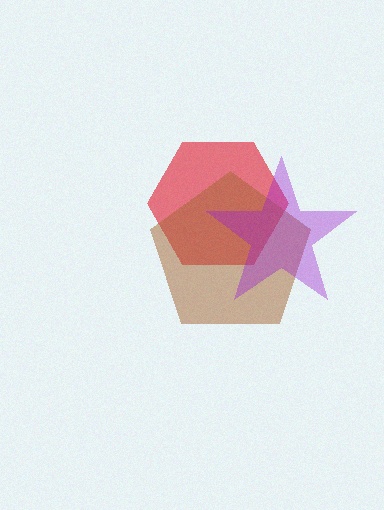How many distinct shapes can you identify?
There are 3 distinct shapes: a red hexagon, a brown pentagon, a purple star.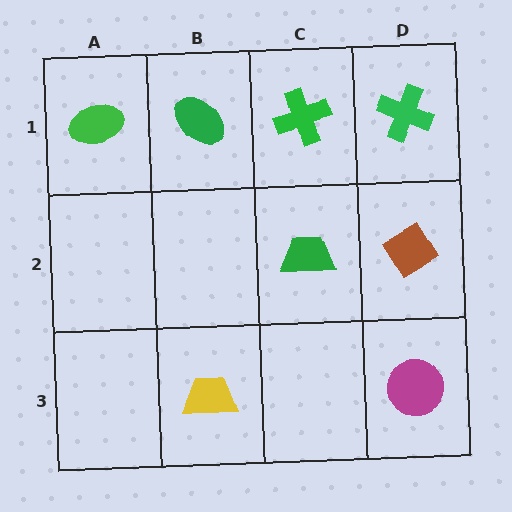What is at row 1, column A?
A green ellipse.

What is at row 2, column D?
A brown diamond.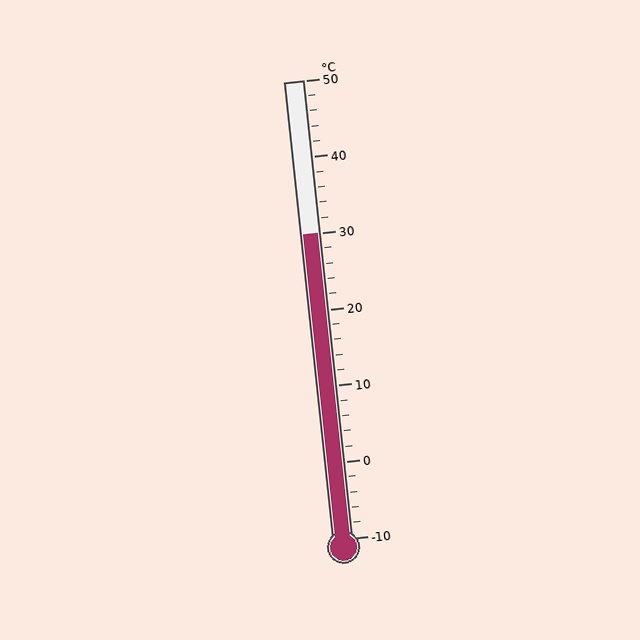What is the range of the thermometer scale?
The thermometer scale ranges from -10°C to 50°C.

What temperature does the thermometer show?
The thermometer shows approximately 30°C.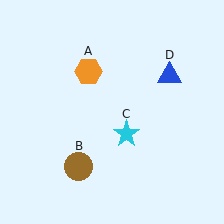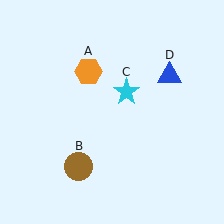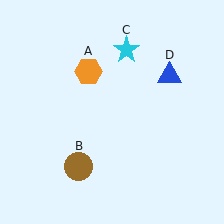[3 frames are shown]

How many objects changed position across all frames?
1 object changed position: cyan star (object C).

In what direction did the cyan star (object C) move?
The cyan star (object C) moved up.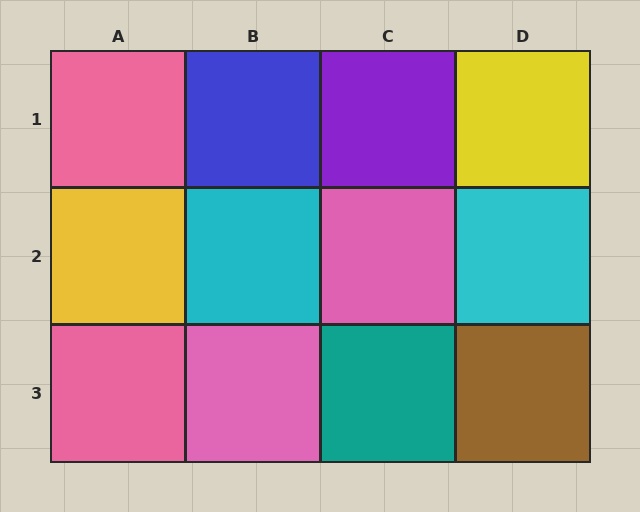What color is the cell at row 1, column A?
Pink.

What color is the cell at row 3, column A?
Pink.